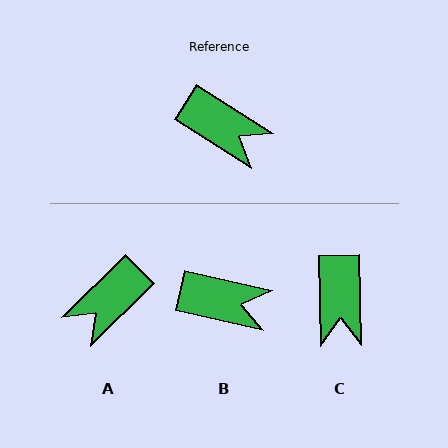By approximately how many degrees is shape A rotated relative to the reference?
Approximately 103 degrees clockwise.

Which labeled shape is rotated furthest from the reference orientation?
A, about 103 degrees away.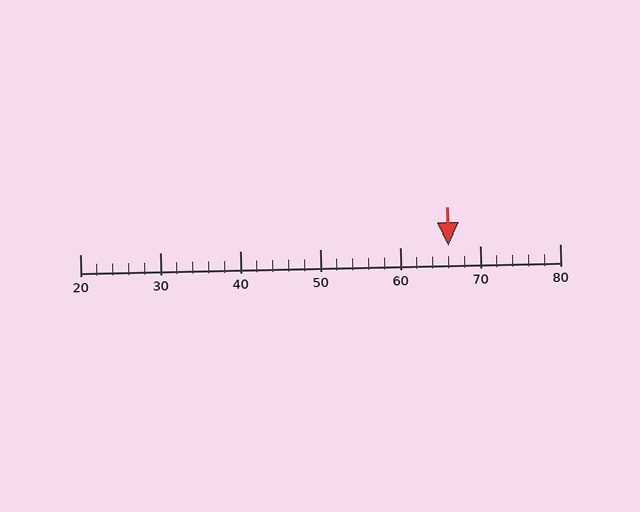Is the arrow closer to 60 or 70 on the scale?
The arrow is closer to 70.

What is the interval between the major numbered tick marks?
The major tick marks are spaced 10 units apart.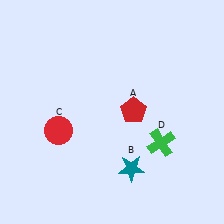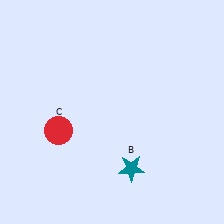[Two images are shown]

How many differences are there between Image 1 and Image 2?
There are 2 differences between the two images.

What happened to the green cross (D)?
The green cross (D) was removed in Image 2. It was in the bottom-right area of Image 1.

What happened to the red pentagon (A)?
The red pentagon (A) was removed in Image 2. It was in the top-right area of Image 1.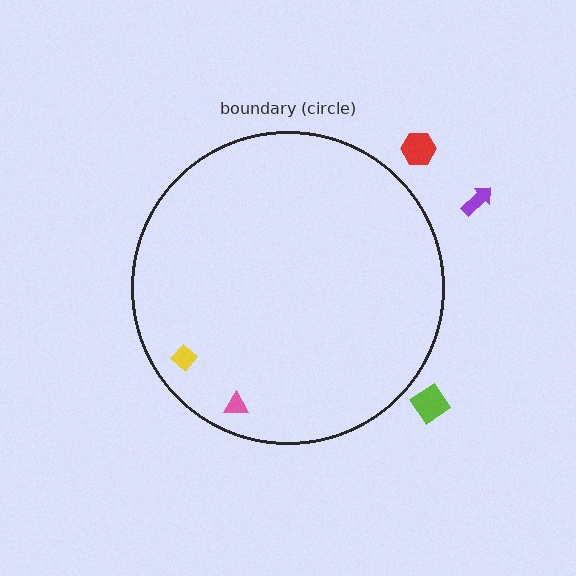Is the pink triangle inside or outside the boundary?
Inside.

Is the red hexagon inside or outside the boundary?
Outside.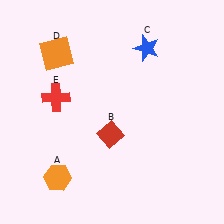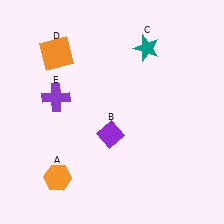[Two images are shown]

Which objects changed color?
B changed from red to purple. C changed from blue to teal. E changed from red to purple.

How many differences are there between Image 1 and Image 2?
There are 3 differences between the two images.